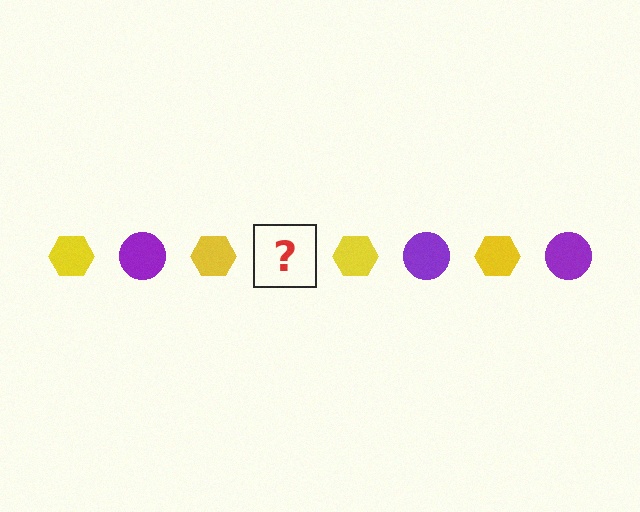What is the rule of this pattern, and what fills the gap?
The rule is that the pattern alternates between yellow hexagon and purple circle. The gap should be filled with a purple circle.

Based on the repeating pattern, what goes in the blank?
The blank should be a purple circle.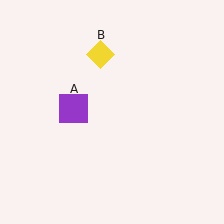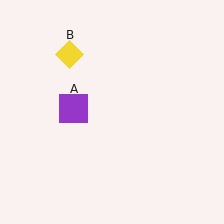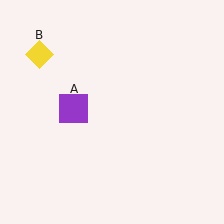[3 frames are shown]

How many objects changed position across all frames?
1 object changed position: yellow diamond (object B).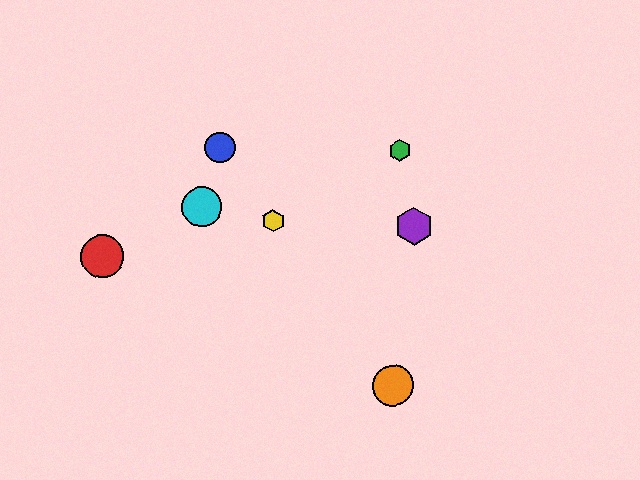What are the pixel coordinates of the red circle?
The red circle is at (102, 256).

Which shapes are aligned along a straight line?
The blue circle, the yellow hexagon, the orange circle are aligned along a straight line.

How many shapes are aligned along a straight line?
3 shapes (the blue circle, the yellow hexagon, the orange circle) are aligned along a straight line.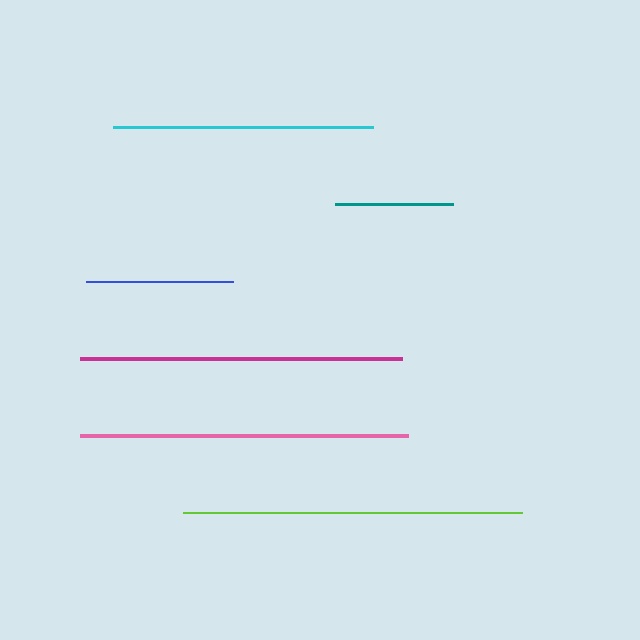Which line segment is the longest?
The lime line is the longest at approximately 340 pixels.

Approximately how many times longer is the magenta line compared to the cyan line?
The magenta line is approximately 1.2 times the length of the cyan line.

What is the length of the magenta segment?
The magenta segment is approximately 323 pixels long.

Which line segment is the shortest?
The teal line is the shortest at approximately 118 pixels.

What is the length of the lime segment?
The lime segment is approximately 340 pixels long.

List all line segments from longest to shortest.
From longest to shortest: lime, pink, magenta, cyan, blue, teal.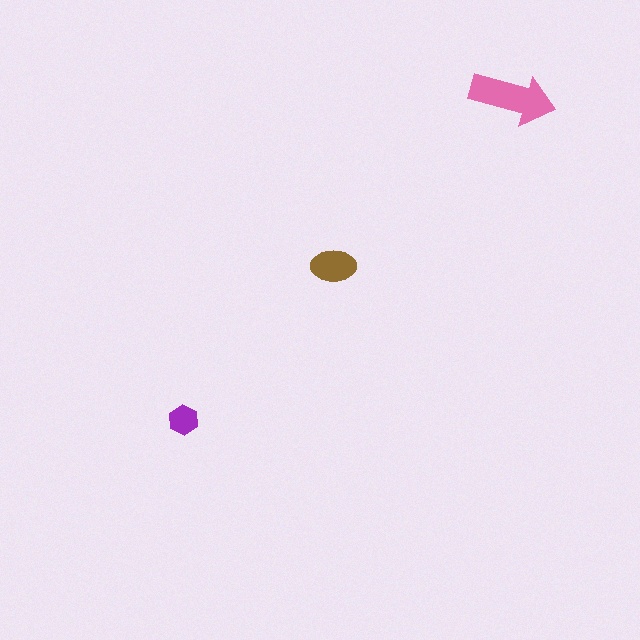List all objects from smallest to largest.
The purple hexagon, the brown ellipse, the pink arrow.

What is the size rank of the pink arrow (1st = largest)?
1st.